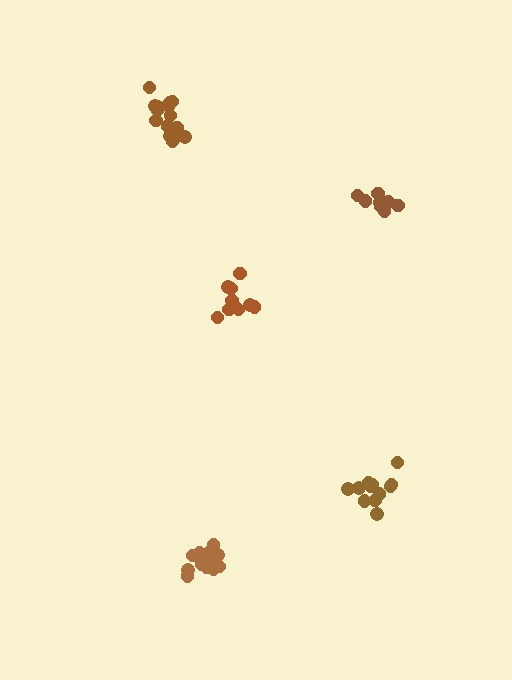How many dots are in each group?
Group 1: 12 dots, Group 2: 10 dots, Group 3: 11 dots, Group 4: 16 dots, Group 5: 14 dots (63 total).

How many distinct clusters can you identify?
There are 5 distinct clusters.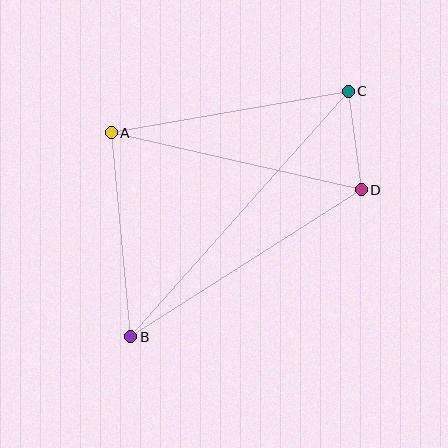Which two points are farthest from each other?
Points B and C are farthest from each other.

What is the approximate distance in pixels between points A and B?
The distance between A and B is approximately 204 pixels.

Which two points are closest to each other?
Points C and D are closest to each other.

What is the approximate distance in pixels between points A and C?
The distance between A and C is approximately 241 pixels.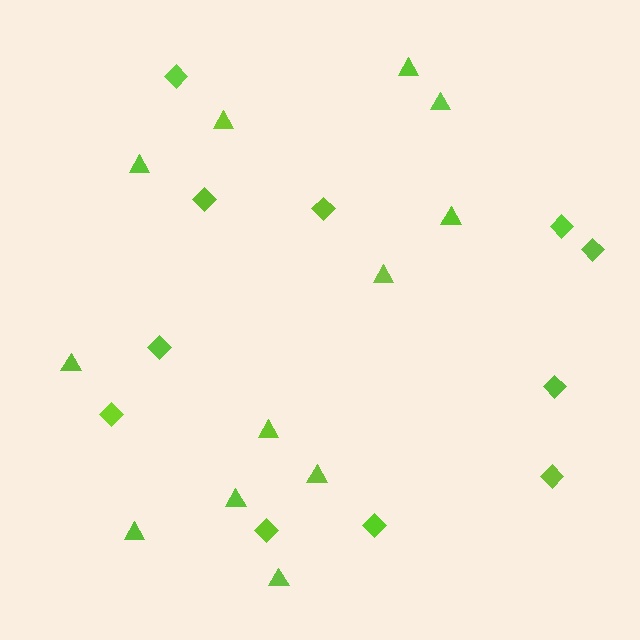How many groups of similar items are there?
There are 2 groups: one group of diamonds (11) and one group of triangles (12).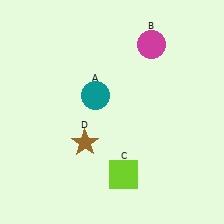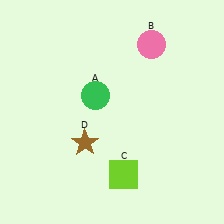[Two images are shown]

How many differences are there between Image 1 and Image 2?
There are 2 differences between the two images.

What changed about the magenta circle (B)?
In Image 1, B is magenta. In Image 2, it changed to pink.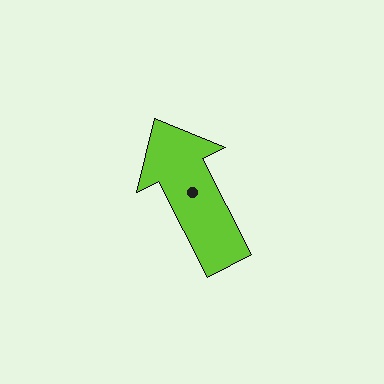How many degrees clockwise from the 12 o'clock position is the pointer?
Approximately 333 degrees.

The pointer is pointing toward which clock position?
Roughly 11 o'clock.